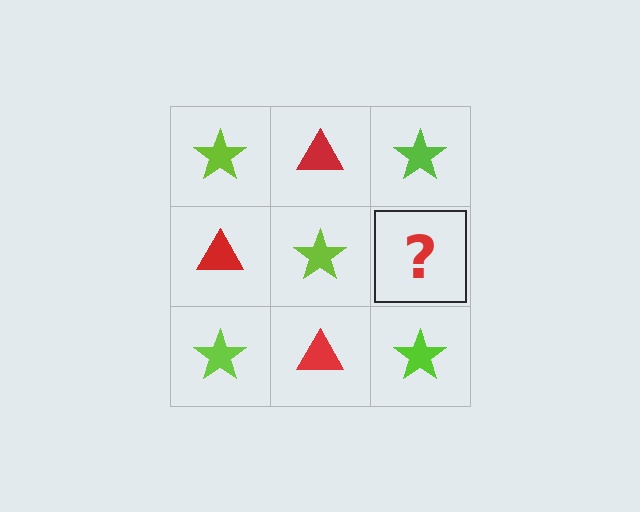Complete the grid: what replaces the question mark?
The question mark should be replaced with a red triangle.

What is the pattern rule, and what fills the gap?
The rule is that it alternates lime star and red triangle in a checkerboard pattern. The gap should be filled with a red triangle.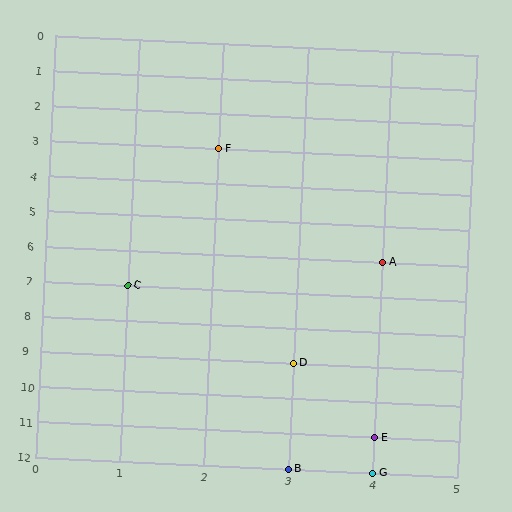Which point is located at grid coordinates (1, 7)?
Point C is at (1, 7).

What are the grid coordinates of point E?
Point E is at grid coordinates (4, 11).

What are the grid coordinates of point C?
Point C is at grid coordinates (1, 7).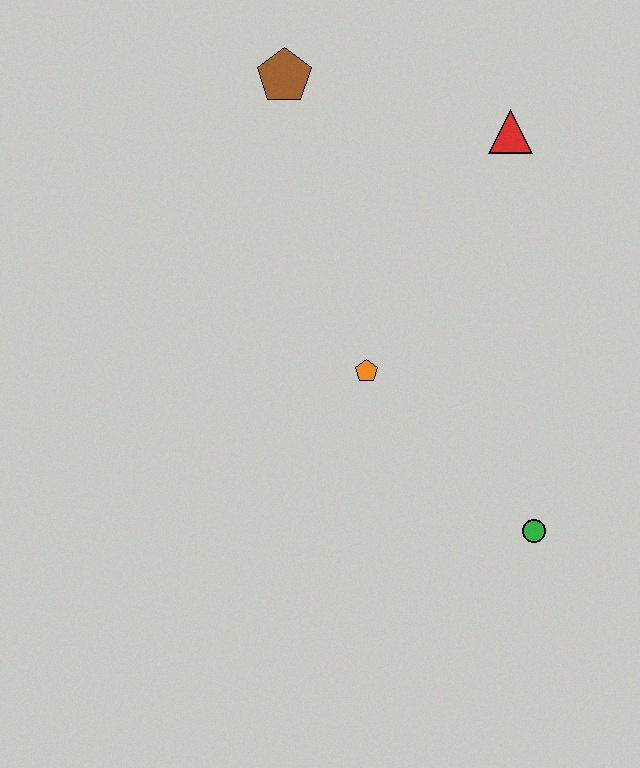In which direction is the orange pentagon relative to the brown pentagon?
The orange pentagon is below the brown pentagon.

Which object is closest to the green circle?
The orange pentagon is closest to the green circle.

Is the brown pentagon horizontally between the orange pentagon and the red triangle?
No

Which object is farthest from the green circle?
The brown pentagon is farthest from the green circle.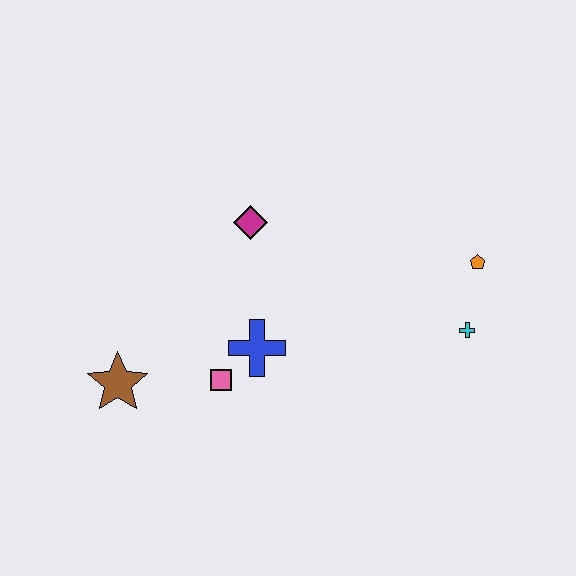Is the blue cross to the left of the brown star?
No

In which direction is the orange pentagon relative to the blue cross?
The orange pentagon is to the right of the blue cross.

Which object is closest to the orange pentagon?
The cyan cross is closest to the orange pentagon.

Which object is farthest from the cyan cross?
The brown star is farthest from the cyan cross.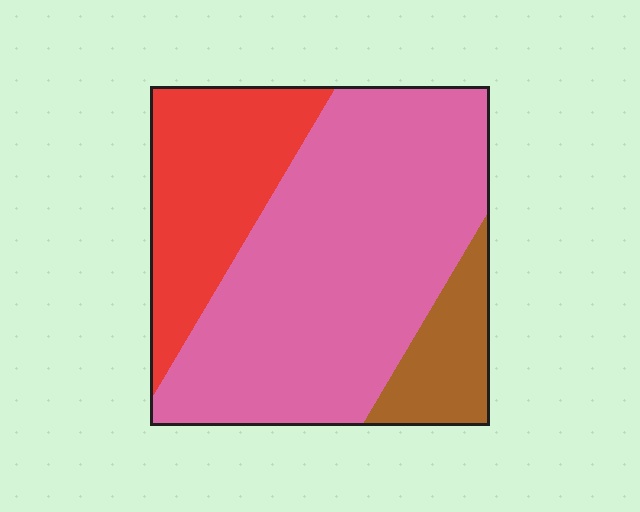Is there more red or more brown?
Red.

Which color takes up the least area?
Brown, at roughly 10%.